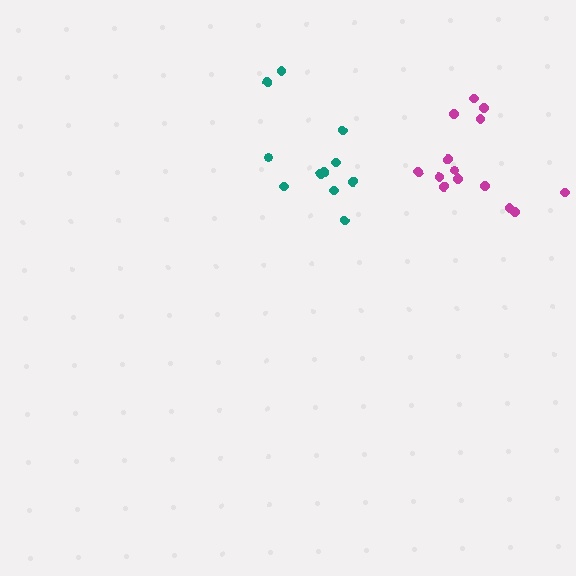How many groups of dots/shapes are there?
There are 2 groups.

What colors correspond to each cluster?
The clusters are colored: magenta, teal.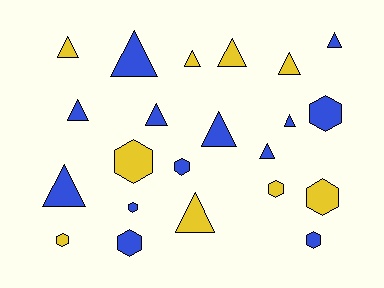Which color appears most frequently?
Blue, with 13 objects.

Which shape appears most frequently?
Triangle, with 13 objects.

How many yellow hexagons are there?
There are 4 yellow hexagons.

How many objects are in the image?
There are 22 objects.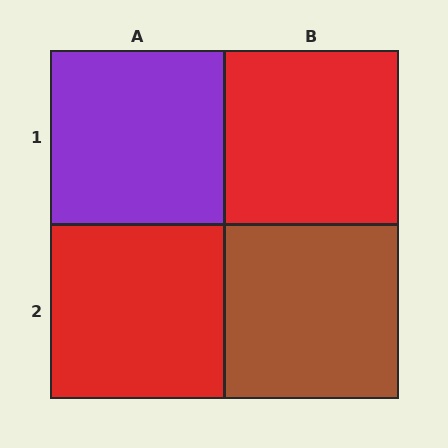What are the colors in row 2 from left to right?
Red, brown.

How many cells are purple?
1 cell is purple.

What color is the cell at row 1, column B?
Red.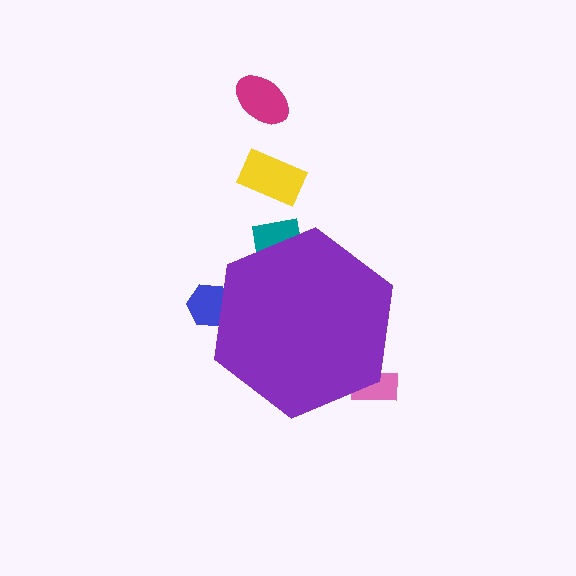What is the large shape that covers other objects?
A purple hexagon.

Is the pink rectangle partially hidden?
Yes, the pink rectangle is partially hidden behind the purple hexagon.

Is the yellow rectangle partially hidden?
No, the yellow rectangle is fully visible.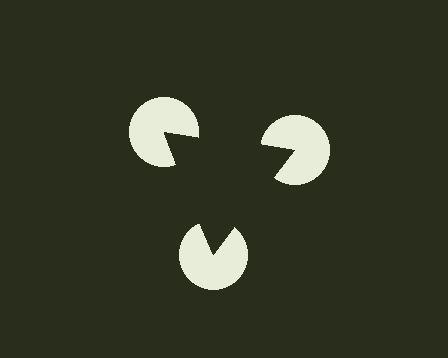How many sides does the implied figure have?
3 sides.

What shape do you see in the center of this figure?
An illusory triangle — its edges are inferred from the aligned wedge cuts in the pac-man discs, not physically drawn.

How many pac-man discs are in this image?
There are 3 — one at each vertex of the illusory triangle.